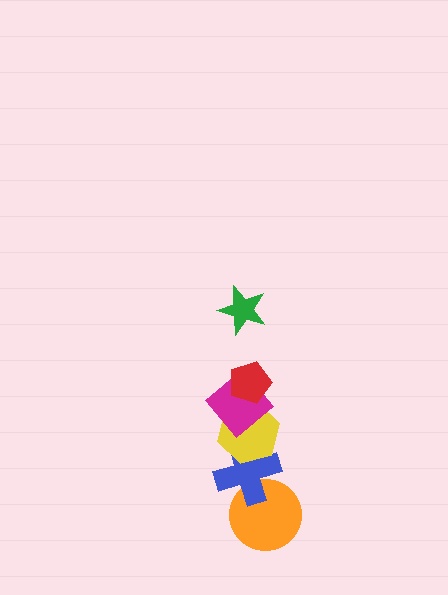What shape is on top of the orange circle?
The blue cross is on top of the orange circle.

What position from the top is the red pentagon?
The red pentagon is 2nd from the top.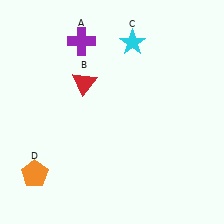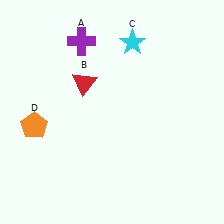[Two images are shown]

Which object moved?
The orange pentagon (D) moved up.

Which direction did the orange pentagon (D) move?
The orange pentagon (D) moved up.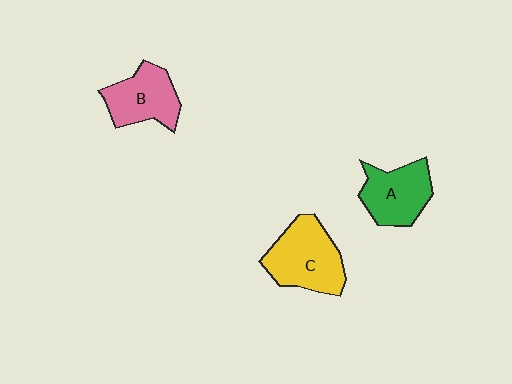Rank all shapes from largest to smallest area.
From largest to smallest: C (yellow), A (green), B (pink).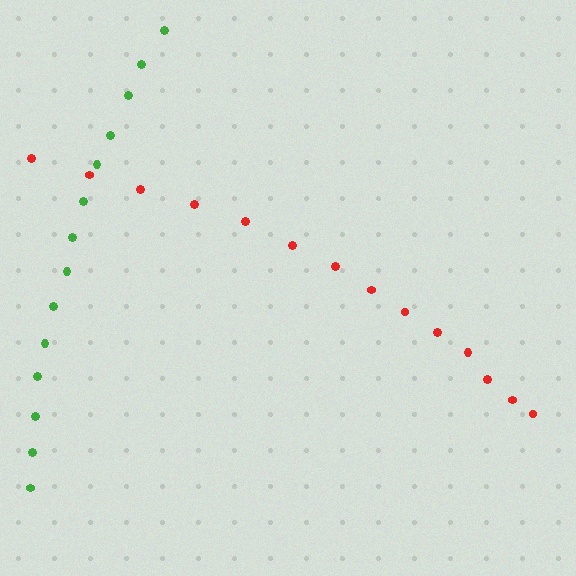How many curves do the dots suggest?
There are 2 distinct paths.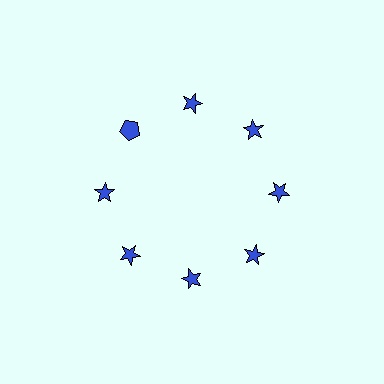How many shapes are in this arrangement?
There are 8 shapes arranged in a ring pattern.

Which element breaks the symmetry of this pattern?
The blue pentagon at roughly the 10 o'clock position breaks the symmetry. All other shapes are blue stars.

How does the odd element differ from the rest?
It has a different shape: pentagon instead of star.